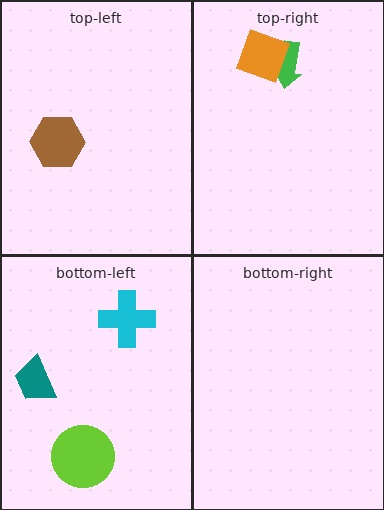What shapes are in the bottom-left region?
The teal trapezoid, the cyan cross, the lime circle.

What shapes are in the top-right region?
The green arrow, the orange diamond.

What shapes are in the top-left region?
The brown hexagon.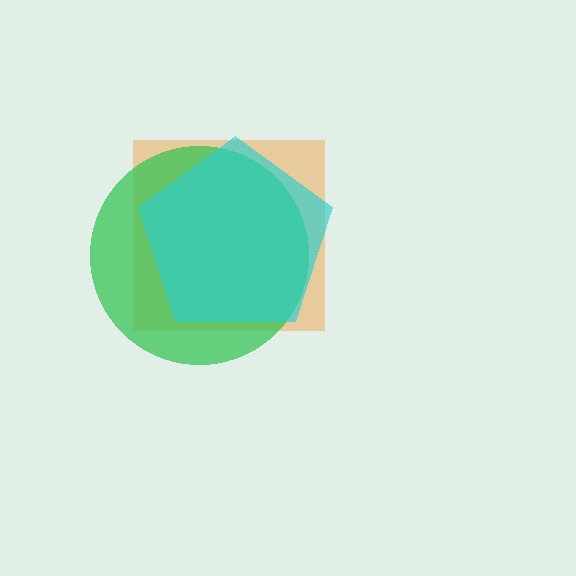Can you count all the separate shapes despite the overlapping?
Yes, there are 3 separate shapes.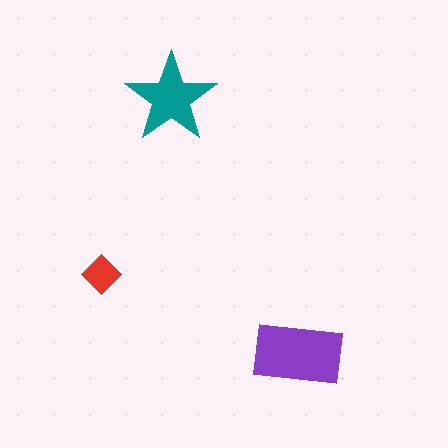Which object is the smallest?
The red diamond.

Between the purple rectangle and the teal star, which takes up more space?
The purple rectangle.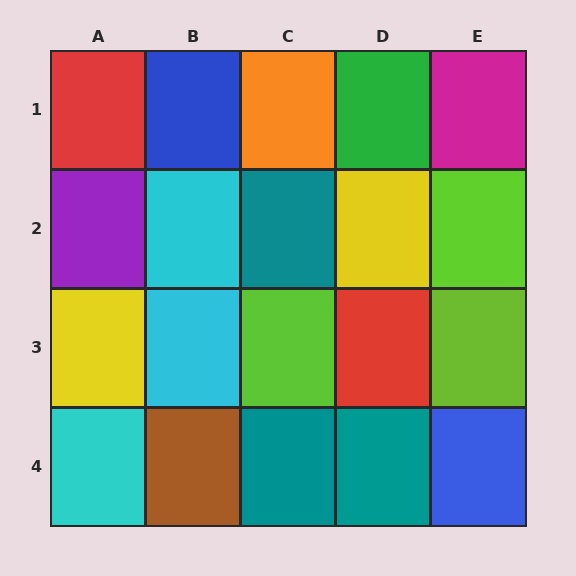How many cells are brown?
1 cell is brown.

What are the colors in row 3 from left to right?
Yellow, cyan, lime, red, lime.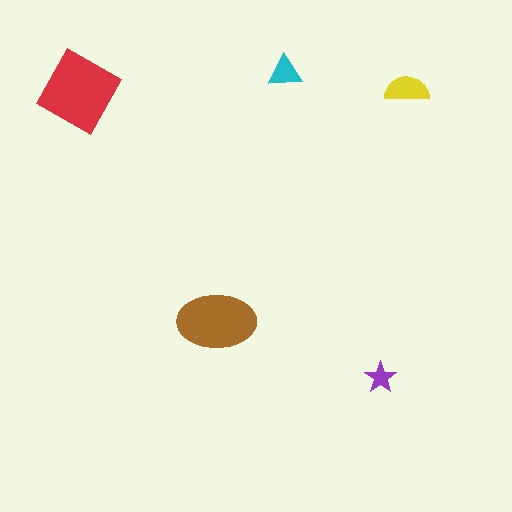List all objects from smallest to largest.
The purple star, the cyan triangle, the yellow semicircle, the brown ellipse, the red diamond.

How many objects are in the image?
There are 5 objects in the image.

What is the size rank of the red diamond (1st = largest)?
1st.